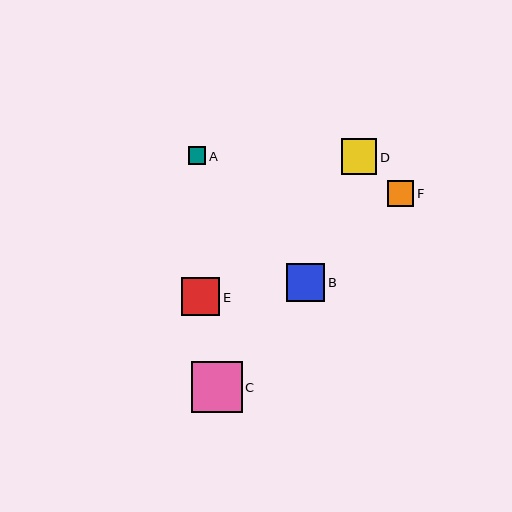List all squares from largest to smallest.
From largest to smallest: C, E, B, D, F, A.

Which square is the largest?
Square C is the largest with a size of approximately 51 pixels.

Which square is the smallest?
Square A is the smallest with a size of approximately 17 pixels.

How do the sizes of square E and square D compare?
Square E and square D are approximately the same size.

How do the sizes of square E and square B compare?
Square E and square B are approximately the same size.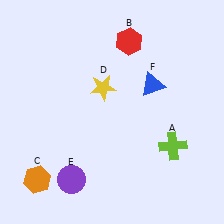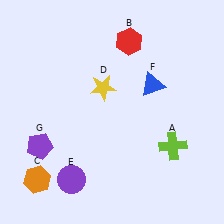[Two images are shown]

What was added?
A purple pentagon (G) was added in Image 2.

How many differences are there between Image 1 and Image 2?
There is 1 difference between the two images.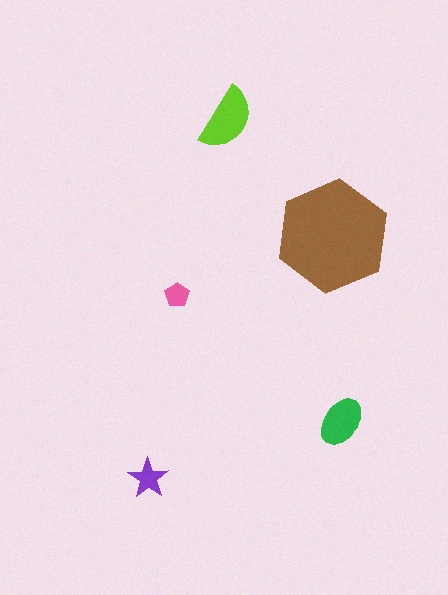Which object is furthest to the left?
The purple star is leftmost.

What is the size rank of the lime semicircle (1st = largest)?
2nd.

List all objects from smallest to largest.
The pink pentagon, the purple star, the green ellipse, the lime semicircle, the brown hexagon.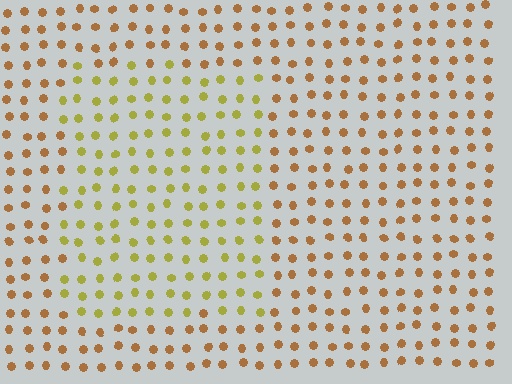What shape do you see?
I see a rectangle.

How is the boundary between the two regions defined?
The boundary is defined purely by a slight shift in hue (about 35 degrees). Spacing, size, and orientation are identical on both sides.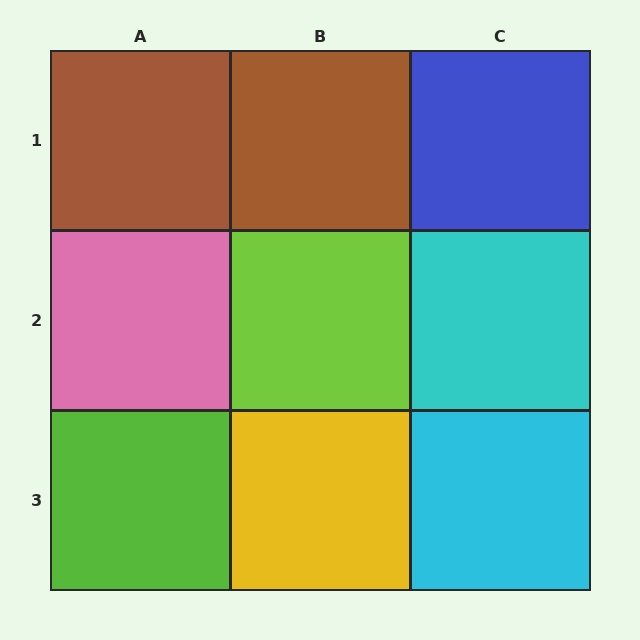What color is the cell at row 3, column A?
Lime.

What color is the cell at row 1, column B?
Brown.